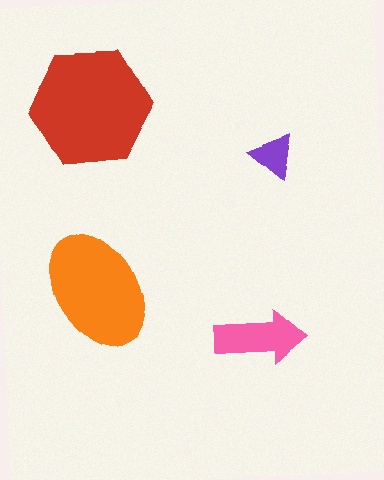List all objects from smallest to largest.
The purple triangle, the pink arrow, the orange ellipse, the red hexagon.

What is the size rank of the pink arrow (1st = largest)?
3rd.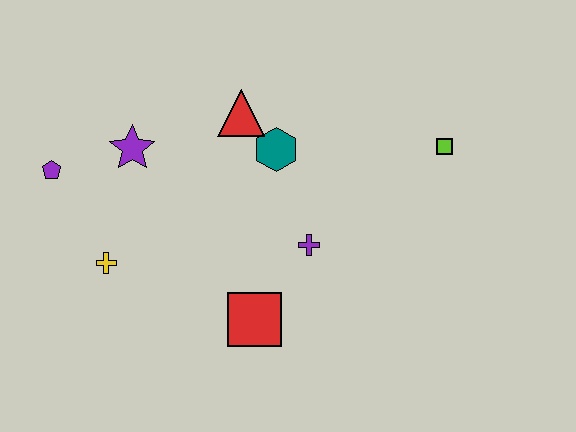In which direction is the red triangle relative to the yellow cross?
The red triangle is above the yellow cross.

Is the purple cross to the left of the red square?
No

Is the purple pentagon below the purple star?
Yes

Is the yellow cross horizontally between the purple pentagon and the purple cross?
Yes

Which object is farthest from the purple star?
The lime square is farthest from the purple star.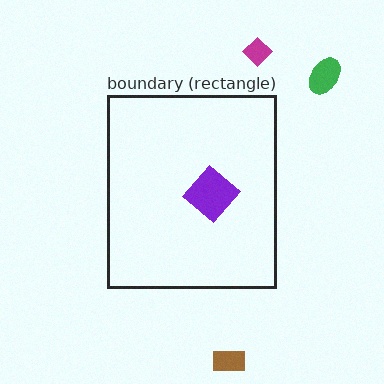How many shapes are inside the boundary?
1 inside, 3 outside.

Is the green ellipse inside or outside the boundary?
Outside.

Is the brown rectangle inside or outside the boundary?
Outside.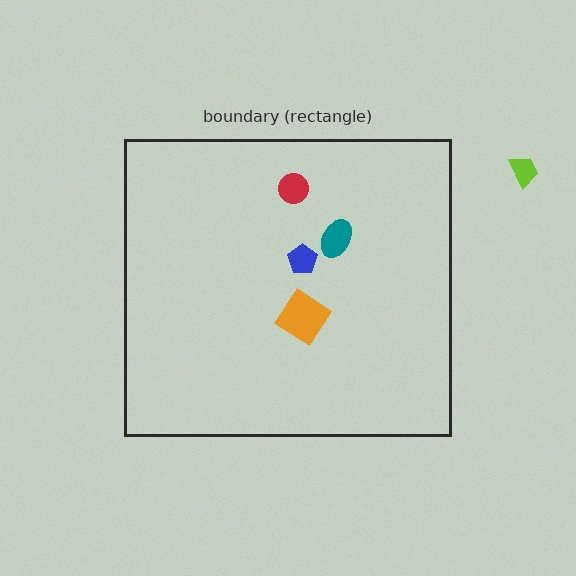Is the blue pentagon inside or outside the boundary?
Inside.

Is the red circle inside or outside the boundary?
Inside.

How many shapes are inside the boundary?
4 inside, 1 outside.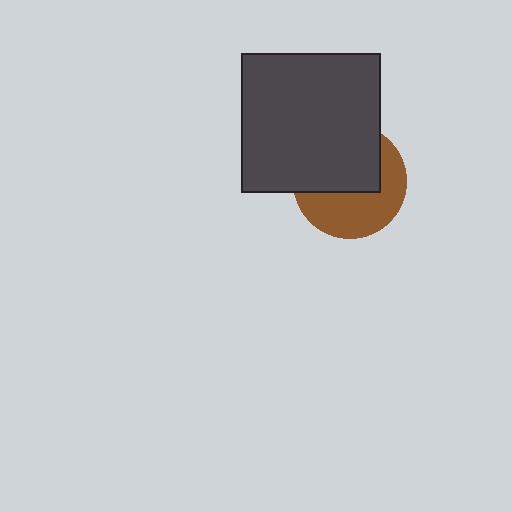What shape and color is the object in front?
The object in front is a dark gray square.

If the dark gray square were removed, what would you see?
You would see the complete brown circle.